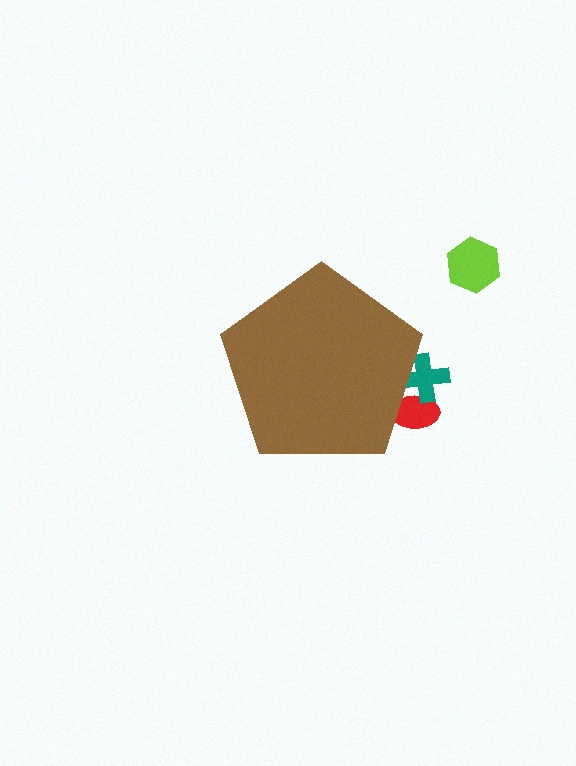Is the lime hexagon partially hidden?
No, the lime hexagon is fully visible.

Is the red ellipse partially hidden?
Yes, the red ellipse is partially hidden behind the brown pentagon.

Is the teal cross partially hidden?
Yes, the teal cross is partially hidden behind the brown pentagon.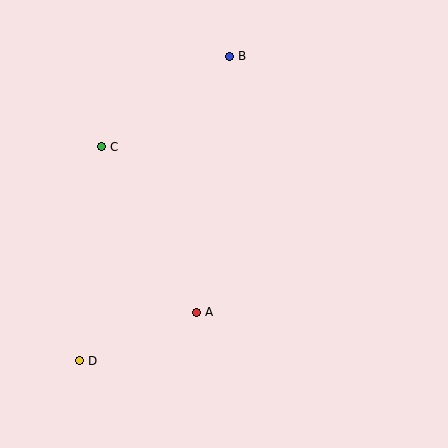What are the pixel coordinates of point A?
Point A is at (197, 312).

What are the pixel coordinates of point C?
Point C is at (102, 147).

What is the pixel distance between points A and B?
The distance between A and B is 258 pixels.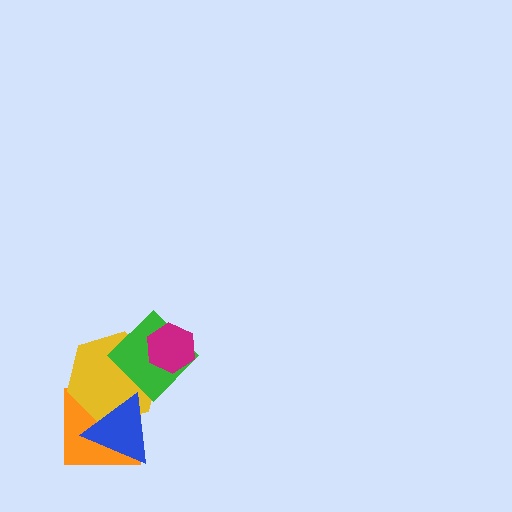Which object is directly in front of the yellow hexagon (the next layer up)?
The green diamond is directly in front of the yellow hexagon.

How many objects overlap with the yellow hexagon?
4 objects overlap with the yellow hexagon.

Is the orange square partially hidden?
Yes, it is partially covered by another shape.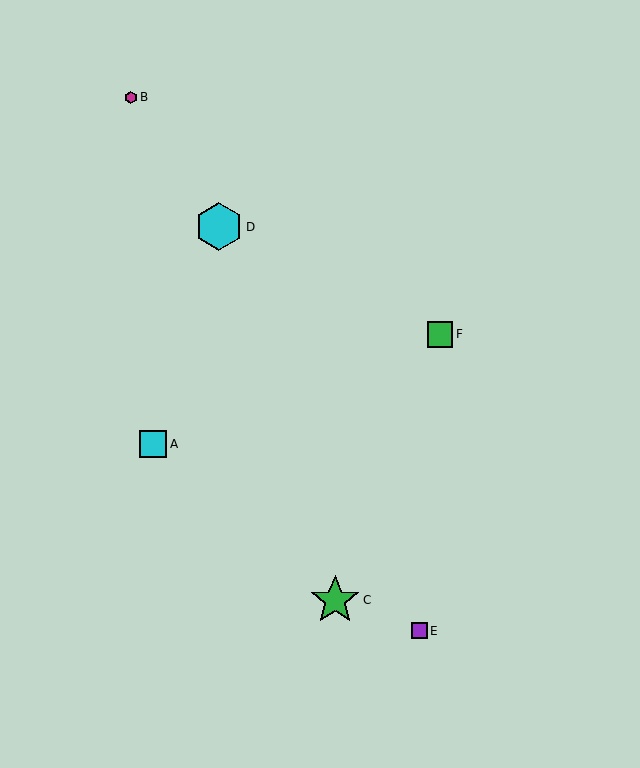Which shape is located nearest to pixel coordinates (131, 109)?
The magenta hexagon (labeled B) at (131, 97) is nearest to that location.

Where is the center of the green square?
The center of the green square is at (440, 335).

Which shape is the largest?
The green star (labeled C) is the largest.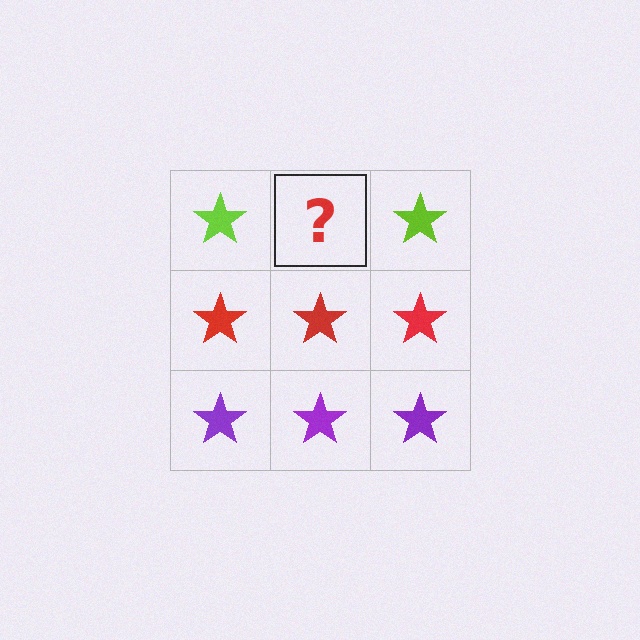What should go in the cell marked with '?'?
The missing cell should contain a lime star.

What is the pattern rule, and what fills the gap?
The rule is that each row has a consistent color. The gap should be filled with a lime star.